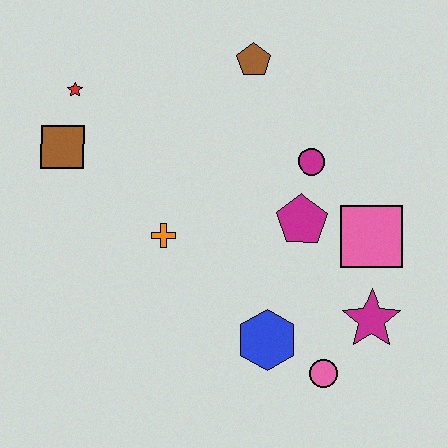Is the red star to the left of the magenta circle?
Yes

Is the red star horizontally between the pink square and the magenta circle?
No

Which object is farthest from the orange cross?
The magenta star is farthest from the orange cross.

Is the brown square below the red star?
Yes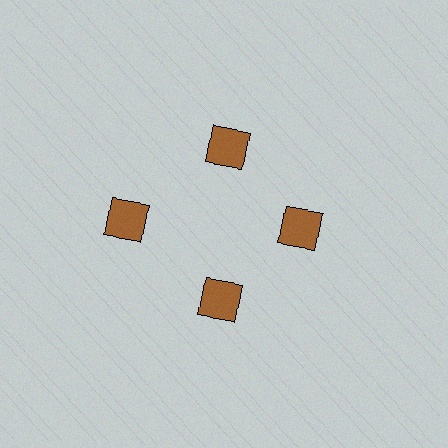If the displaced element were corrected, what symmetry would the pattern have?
It would have 4-fold rotational symmetry — the pattern would map onto itself every 90 degrees.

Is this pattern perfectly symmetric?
No. The 4 brown squares are arranged in a ring, but one element near the 9 o'clock position is pushed outward from the center, breaking the 4-fold rotational symmetry.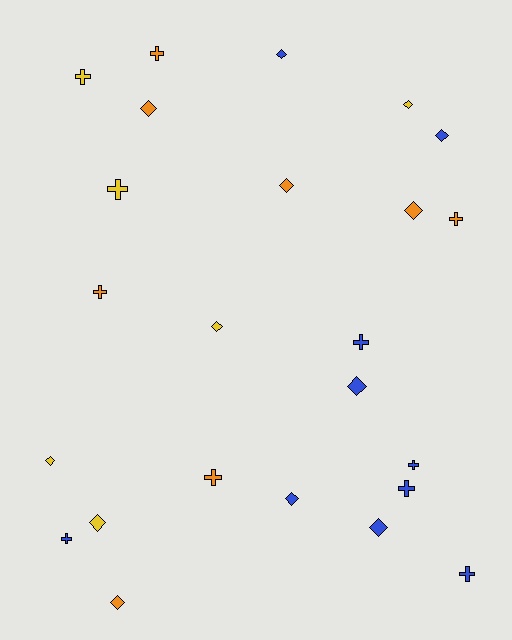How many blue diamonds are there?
There are 5 blue diamonds.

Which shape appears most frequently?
Diamond, with 13 objects.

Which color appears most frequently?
Blue, with 10 objects.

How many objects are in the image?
There are 24 objects.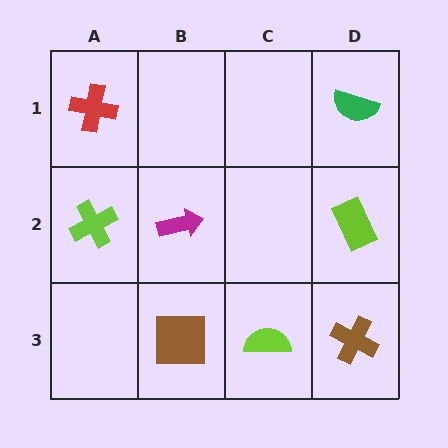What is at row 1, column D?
A green semicircle.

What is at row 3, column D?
A brown cross.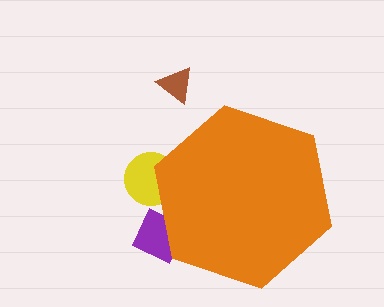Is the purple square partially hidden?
Yes, the purple square is partially hidden behind the orange hexagon.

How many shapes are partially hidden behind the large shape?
2 shapes are partially hidden.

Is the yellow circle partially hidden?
Yes, the yellow circle is partially hidden behind the orange hexagon.